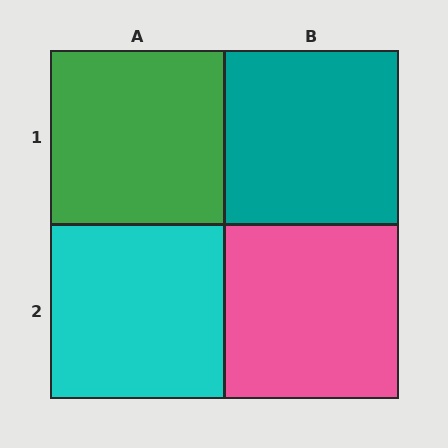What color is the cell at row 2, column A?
Cyan.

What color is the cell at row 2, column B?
Pink.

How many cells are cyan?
1 cell is cyan.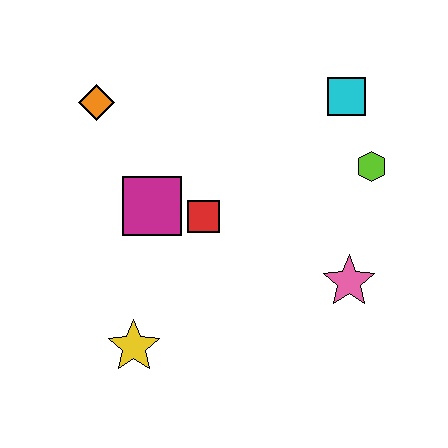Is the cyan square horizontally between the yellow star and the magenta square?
No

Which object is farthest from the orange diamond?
The pink star is farthest from the orange diamond.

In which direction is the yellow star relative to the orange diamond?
The yellow star is below the orange diamond.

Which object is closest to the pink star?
The lime hexagon is closest to the pink star.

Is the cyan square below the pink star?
No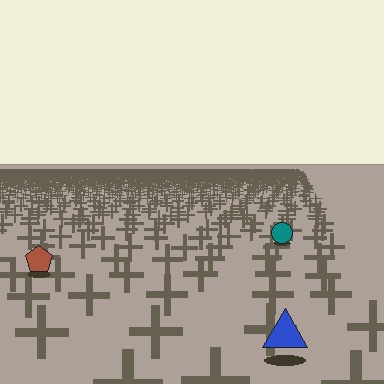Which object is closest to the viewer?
The blue triangle is closest. The texture marks near it are larger and more spread out.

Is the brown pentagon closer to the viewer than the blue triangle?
No. The blue triangle is closer — you can tell from the texture gradient: the ground texture is coarser near it.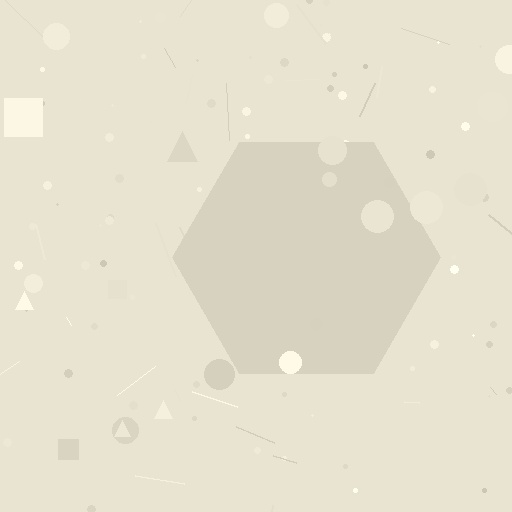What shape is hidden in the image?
A hexagon is hidden in the image.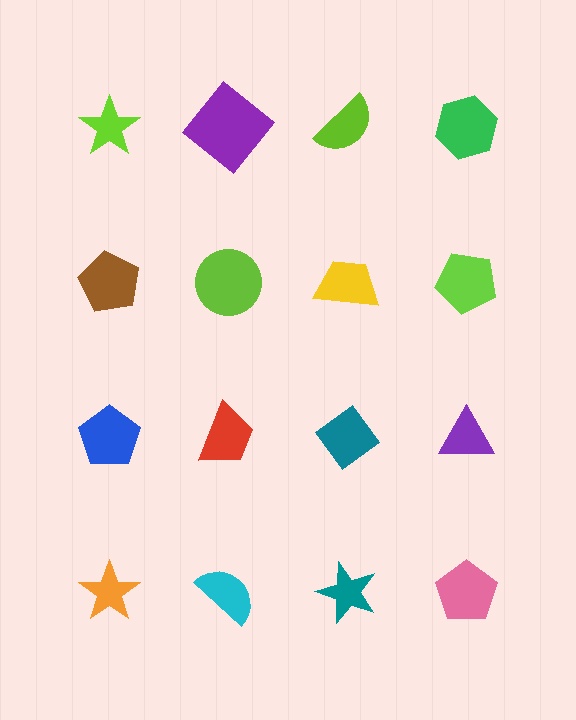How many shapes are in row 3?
4 shapes.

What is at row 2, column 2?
A lime circle.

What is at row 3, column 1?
A blue pentagon.